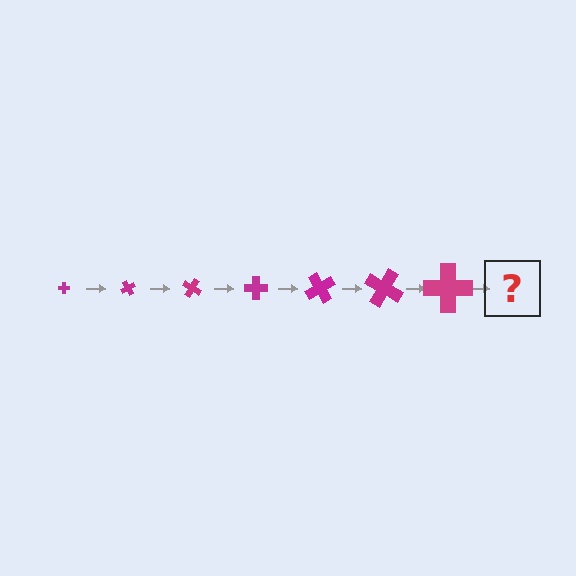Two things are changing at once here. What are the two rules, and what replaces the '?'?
The two rules are that the cross grows larger each step and it rotates 60 degrees each step. The '?' should be a cross, larger than the previous one and rotated 420 degrees from the start.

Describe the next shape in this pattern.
It should be a cross, larger than the previous one and rotated 420 degrees from the start.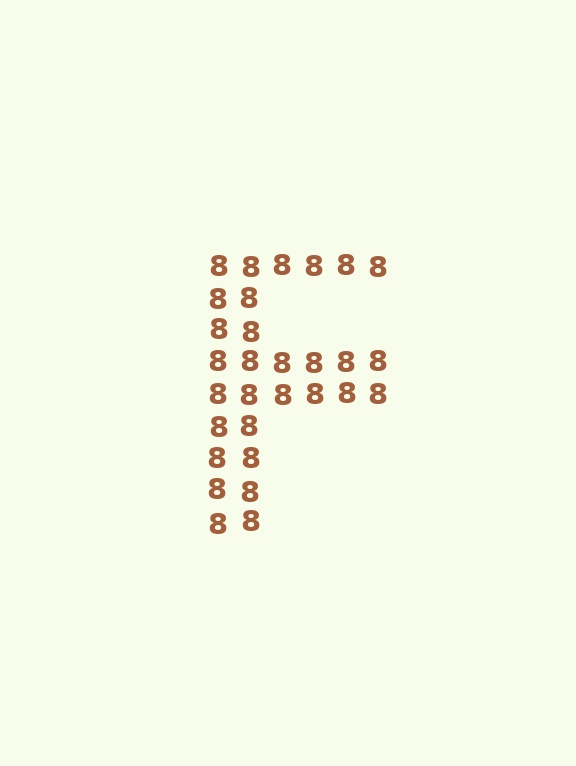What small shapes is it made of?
It is made of small digit 8's.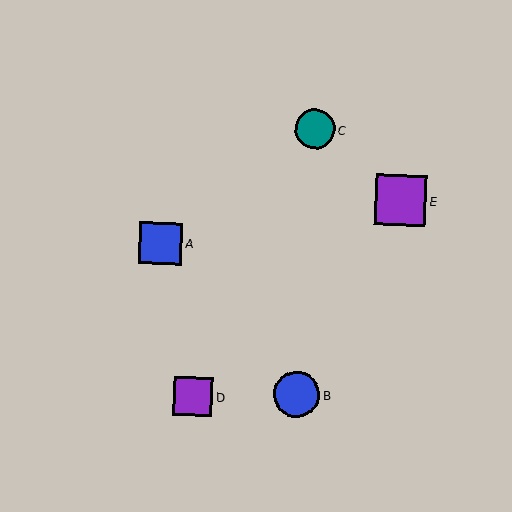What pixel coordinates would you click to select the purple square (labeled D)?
Click at (193, 396) to select the purple square D.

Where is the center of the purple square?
The center of the purple square is at (401, 200).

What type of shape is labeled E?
Shape E is a purple square.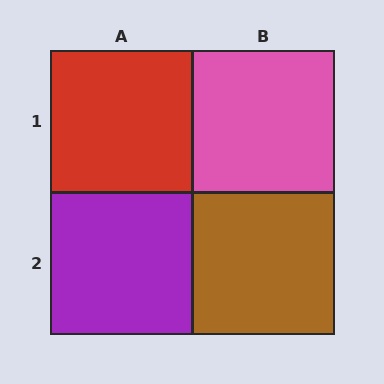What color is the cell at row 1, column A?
Red.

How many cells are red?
1 cell is red.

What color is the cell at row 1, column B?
Pink.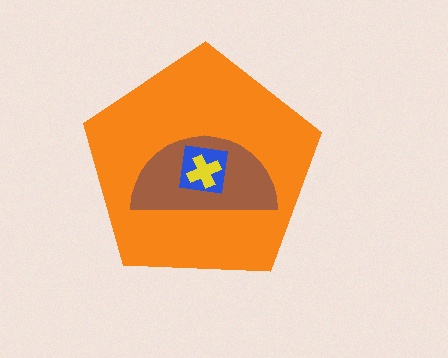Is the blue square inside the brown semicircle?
Yes.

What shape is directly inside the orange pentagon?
The brown semicircle.